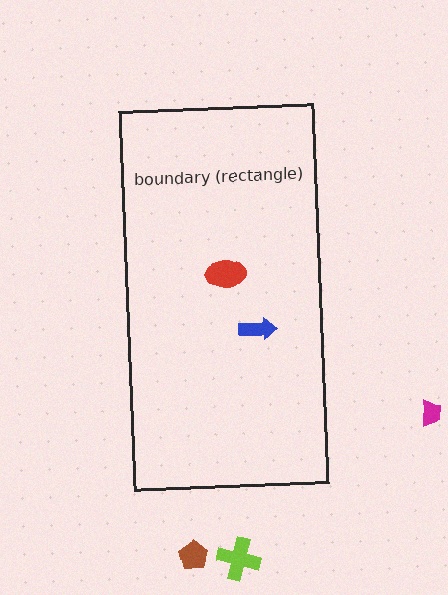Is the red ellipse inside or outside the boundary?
Inside.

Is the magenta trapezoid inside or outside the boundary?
Outside.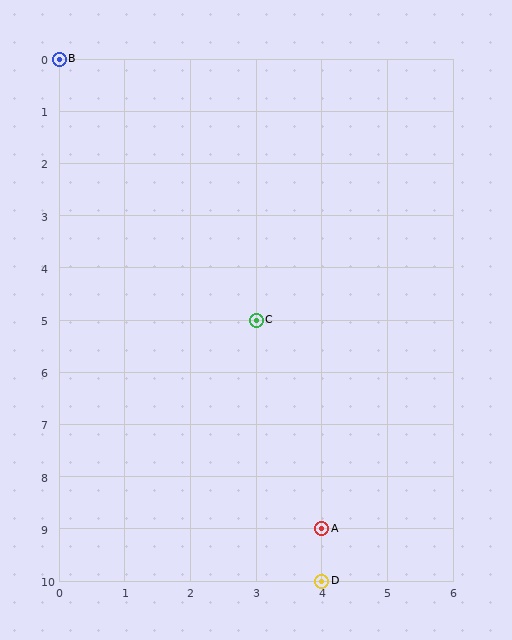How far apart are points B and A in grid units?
Points B and A are 4 columns and 9 rows apart (about 9.8 grid units diagonally).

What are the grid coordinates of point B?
Point B is at grid coordinates (0, 0).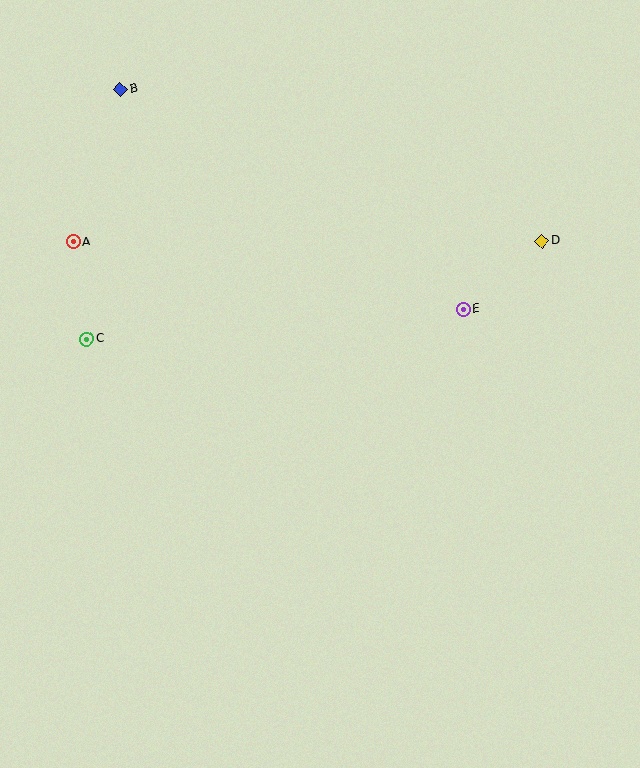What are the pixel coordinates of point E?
Point E is at (463, 309).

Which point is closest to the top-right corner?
Point D is closest to the top-right corner.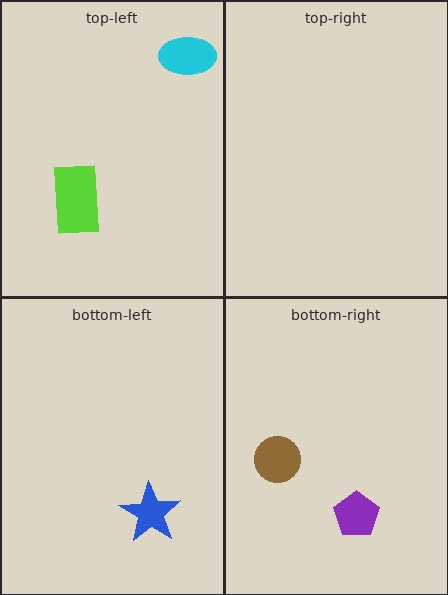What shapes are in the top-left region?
The cyan ellipse, the lime rectangle.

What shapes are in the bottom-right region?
The brown circle, the purple pentagon.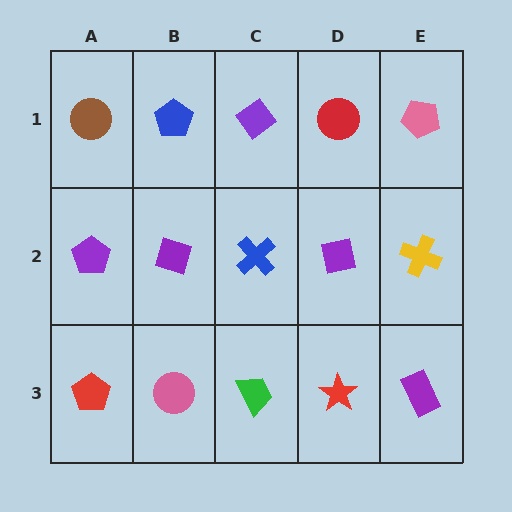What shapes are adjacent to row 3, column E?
A yellow cross (row 2, column E), a red star (row 3, column D).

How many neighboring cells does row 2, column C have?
4.